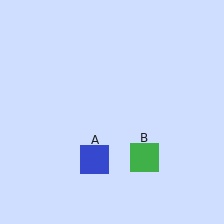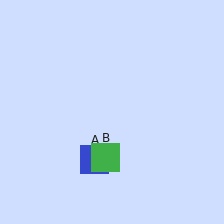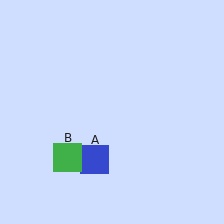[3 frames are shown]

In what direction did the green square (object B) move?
The green square (object B) moved left.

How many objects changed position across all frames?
1 object changed position: green square (object B).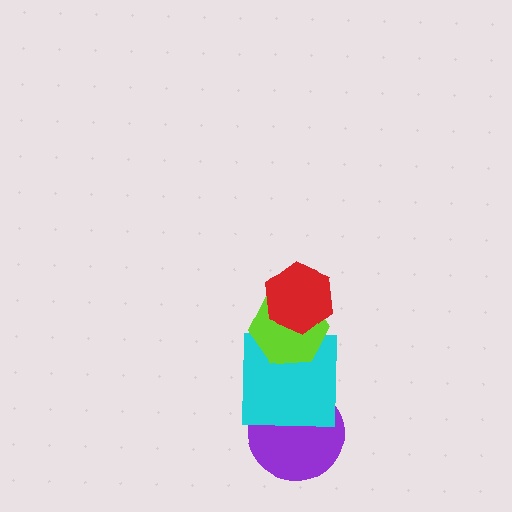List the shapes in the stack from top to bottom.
From top to bottom: the red hexagon, the lime hexagon, the cyan square, the purple circle.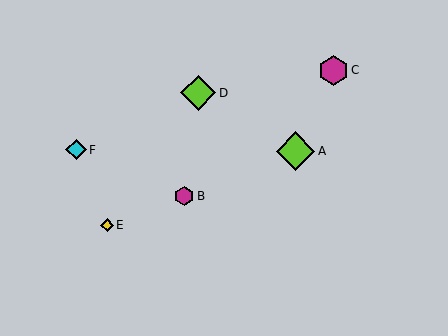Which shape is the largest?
The lime diamond (labeled A) is the largest.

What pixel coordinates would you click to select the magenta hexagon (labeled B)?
Click at (184, 196) to select the magenta hexagon B.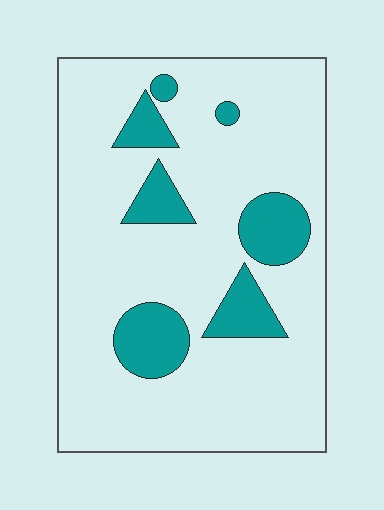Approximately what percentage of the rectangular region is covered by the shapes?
Approximately 15%.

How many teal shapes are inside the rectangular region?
7.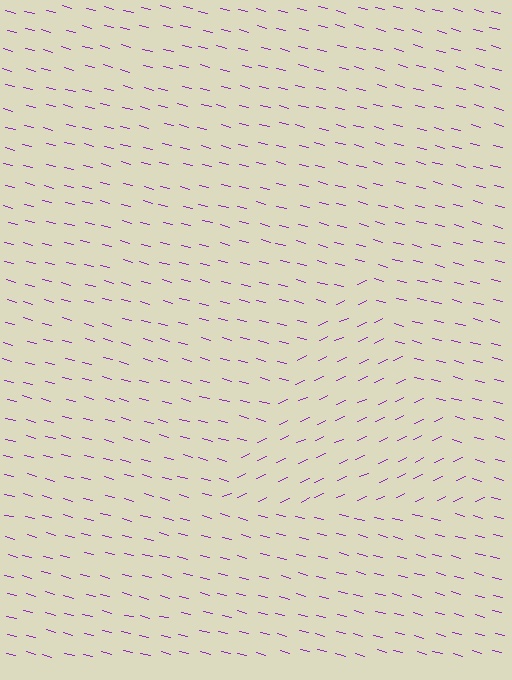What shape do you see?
I see a triangle.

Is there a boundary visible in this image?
Yes, there is a texture boundary formed by a change in line orientation.